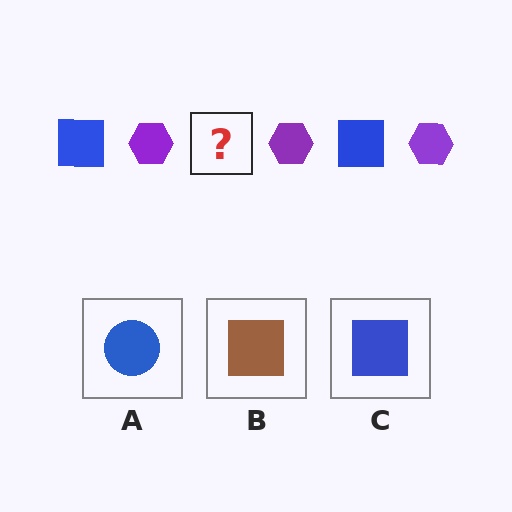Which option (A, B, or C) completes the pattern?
C.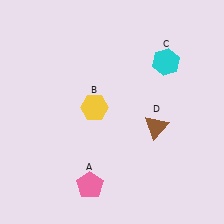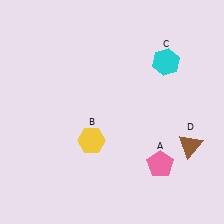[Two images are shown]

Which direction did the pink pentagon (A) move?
The pink pentagon (A) moved right.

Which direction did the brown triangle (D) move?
The brown triangle (D) moved right.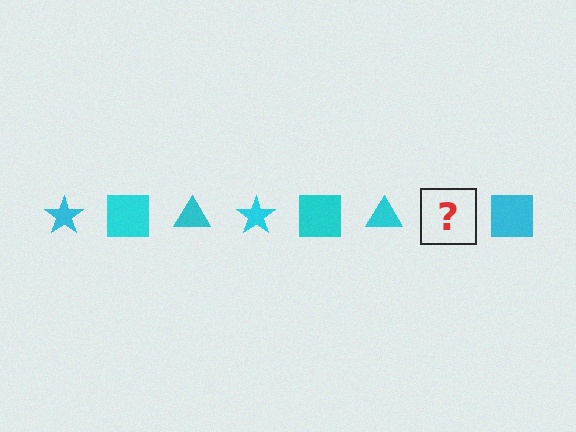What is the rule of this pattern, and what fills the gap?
The rule is that the pattern cycles through star, square, triangle shapes in cyan. The gap should be filled with a cyan star.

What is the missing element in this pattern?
The missing element is a cyan star.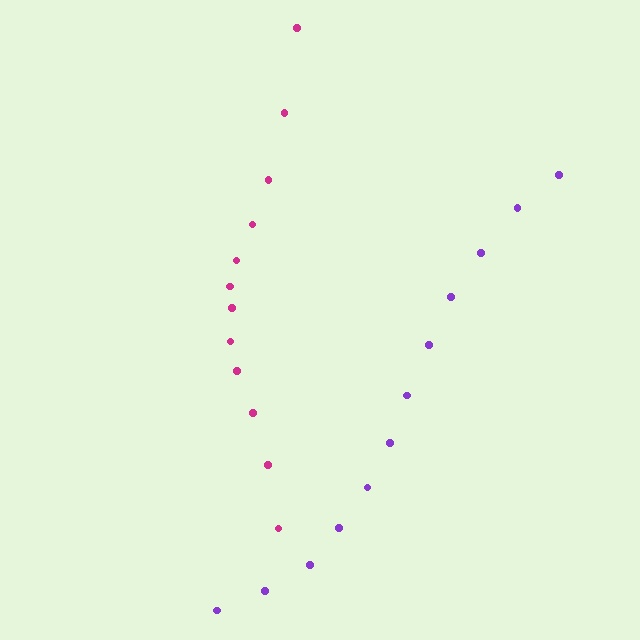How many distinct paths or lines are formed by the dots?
There are 2 distinct paths.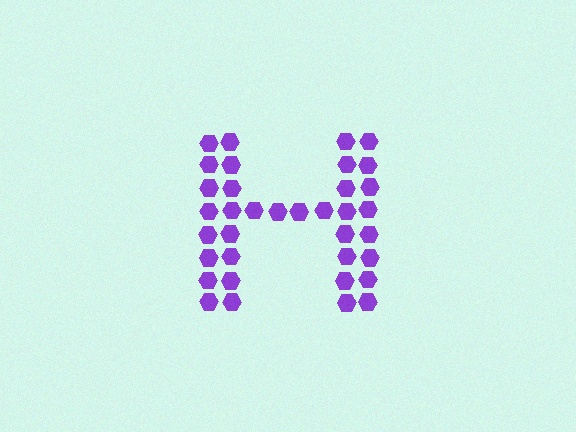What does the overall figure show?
The overall figure shows the letter H.